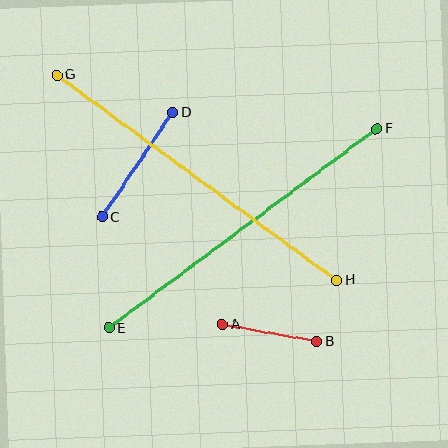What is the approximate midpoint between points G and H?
The midpoint is at approximately (197, 178) pixels.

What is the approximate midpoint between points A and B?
The midpoint is at approximately (270, 333) pixels.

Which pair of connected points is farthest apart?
Points G and H are farthest apart.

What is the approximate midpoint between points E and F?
The midpoint is at approximately (243, 228) pixels.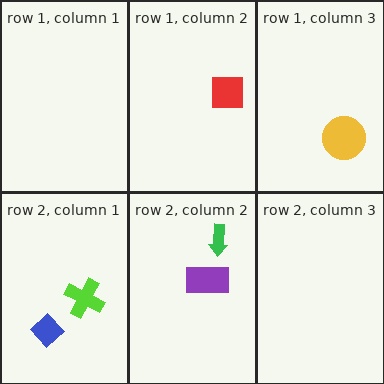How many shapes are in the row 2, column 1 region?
2.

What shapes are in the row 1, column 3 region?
The yellow circle.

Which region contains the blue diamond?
The row 2, column 1 region.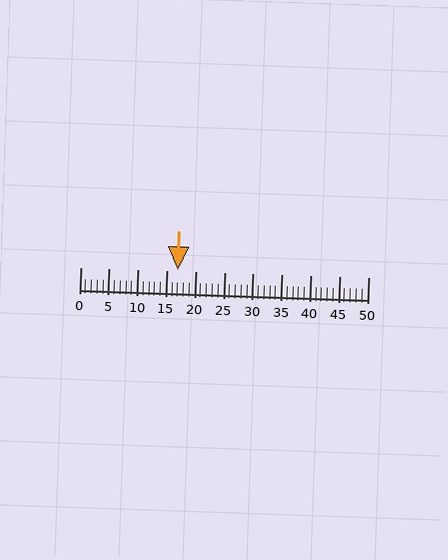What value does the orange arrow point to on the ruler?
The orange arrow points to approximately 17.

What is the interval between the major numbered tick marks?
The major tick marks are spaced 5 units apart.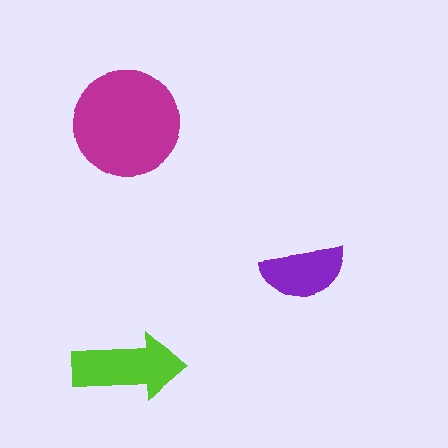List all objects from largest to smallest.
The magenta circle, the lime arrow, the purple semicircle.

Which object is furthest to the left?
The lime arrow is leftmost.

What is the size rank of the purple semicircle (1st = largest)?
3rd.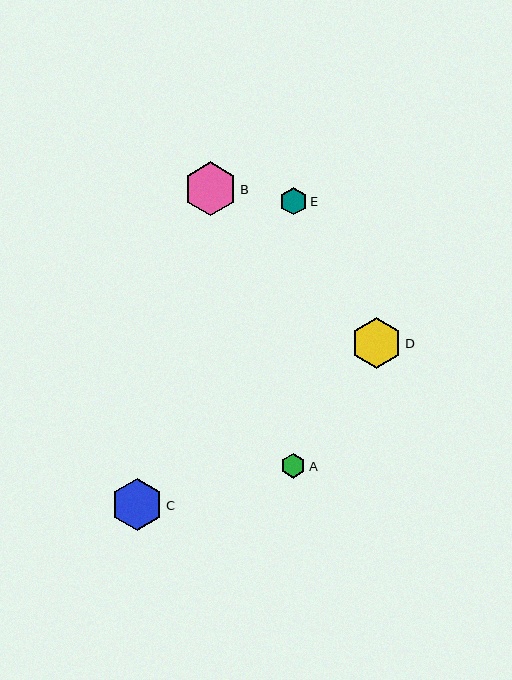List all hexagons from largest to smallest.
From largest to smallest: B, C, D, E, A.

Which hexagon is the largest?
Hexagon B is the largest with a size of approximately 53 pixels.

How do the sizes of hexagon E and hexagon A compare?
Hexagon E and hexagon A are approximately the same size.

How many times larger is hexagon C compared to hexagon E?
Hexagon C is approximately 1.9 times the size of hexagon E.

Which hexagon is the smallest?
Hexagon A is the smallest with a size of approximately 25 pixels.